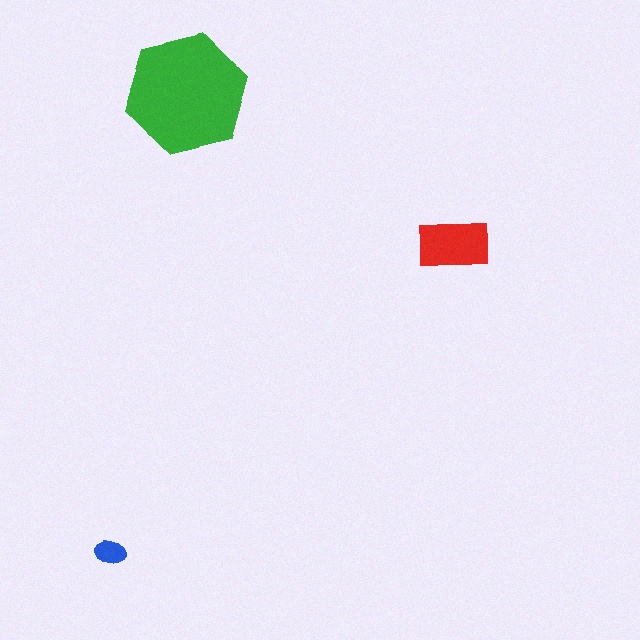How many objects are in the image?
There are 3 objects in the image.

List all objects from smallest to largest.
The blue ellipse, the red rectangle, the green hexagon.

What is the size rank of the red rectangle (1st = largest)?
2nd.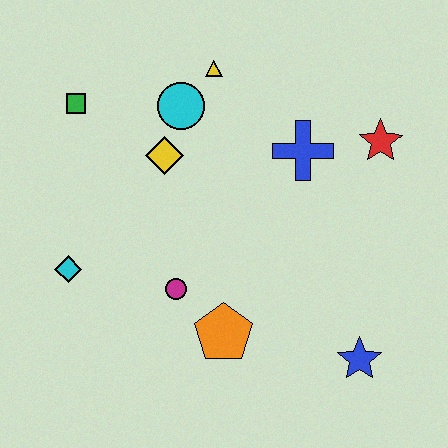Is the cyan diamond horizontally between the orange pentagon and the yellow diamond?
No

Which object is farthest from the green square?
The blue star is farthest from the green square.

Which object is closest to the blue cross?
The red star is closest to the blue cross.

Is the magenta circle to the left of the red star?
Yes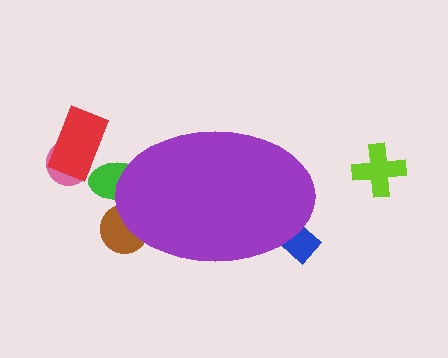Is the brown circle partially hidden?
Yes, the brown circle is partially hidden behind the purple ellipse.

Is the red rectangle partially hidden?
No, the red rectangle is fully visible.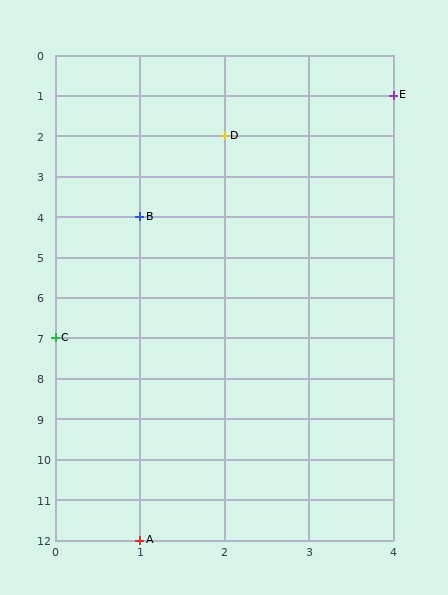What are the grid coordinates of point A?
Point A is at grid coordinates (1, 12).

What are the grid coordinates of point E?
Point E is at grid coordinates (4, 1).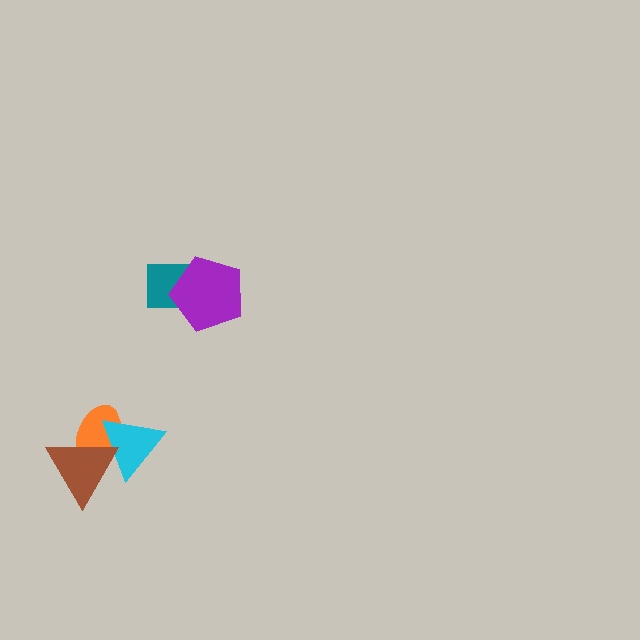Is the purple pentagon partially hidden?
No, no other shape covers it.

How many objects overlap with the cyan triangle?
2 objects overlap with the cyan triangle.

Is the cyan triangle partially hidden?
Yes, it is partially covered by another shape.